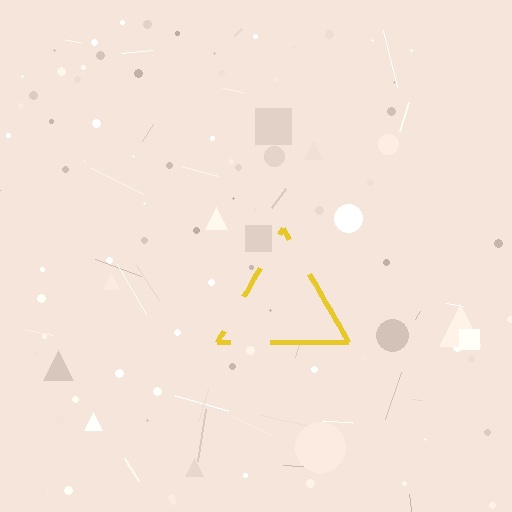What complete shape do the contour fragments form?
The contour fragments form a triangle.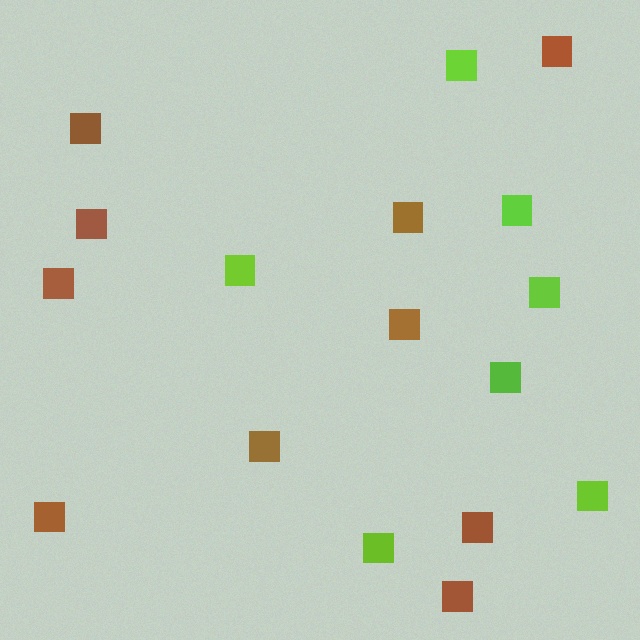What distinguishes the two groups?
There are 2 groups: one group of brown squares (10) and one group of lime squares (7).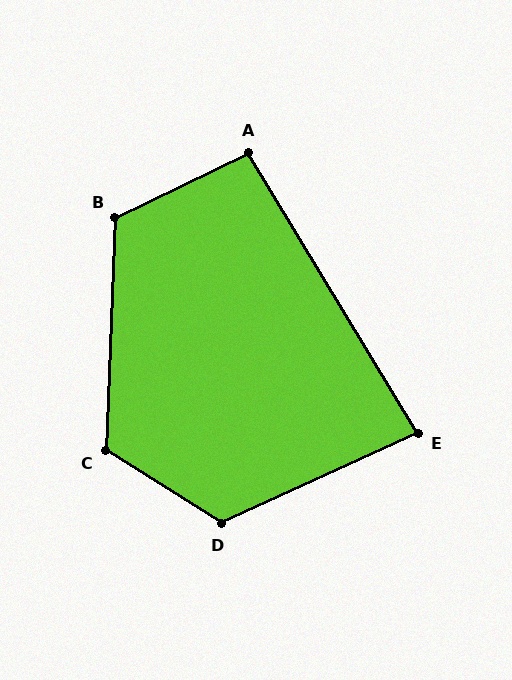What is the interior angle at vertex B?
Approximately 118 degrees (obtuse).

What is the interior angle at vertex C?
Approximately 120 degrees (obtuse).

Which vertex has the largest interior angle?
D, at approximately 123 degrees.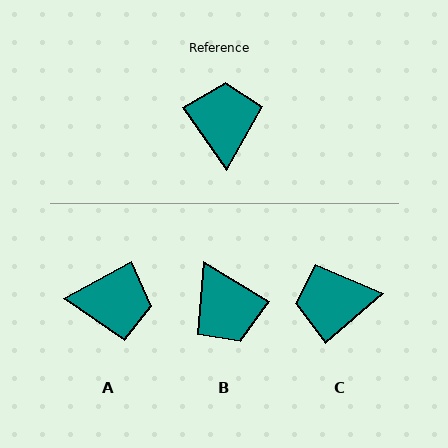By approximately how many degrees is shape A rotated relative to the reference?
Approximately 96 degrees clockwise.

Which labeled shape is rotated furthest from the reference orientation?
B, about 156 degrees away.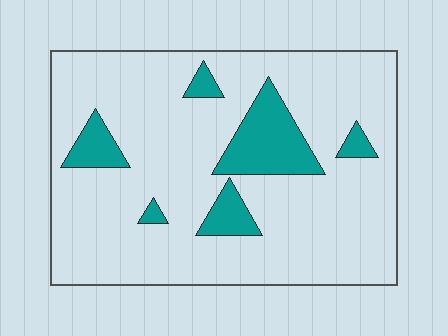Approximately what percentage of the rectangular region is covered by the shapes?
Approximately 15%.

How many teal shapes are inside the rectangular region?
6.